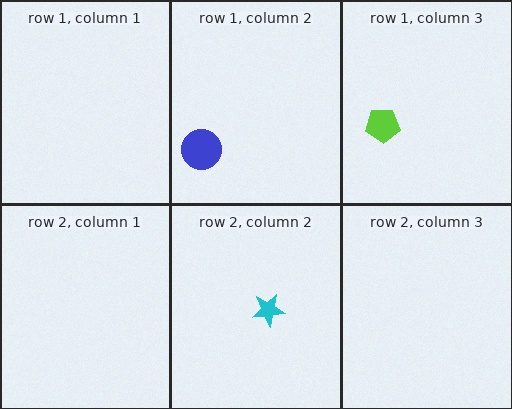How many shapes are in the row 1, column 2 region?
1.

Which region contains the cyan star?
The row 2, column 2 region.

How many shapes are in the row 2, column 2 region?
1.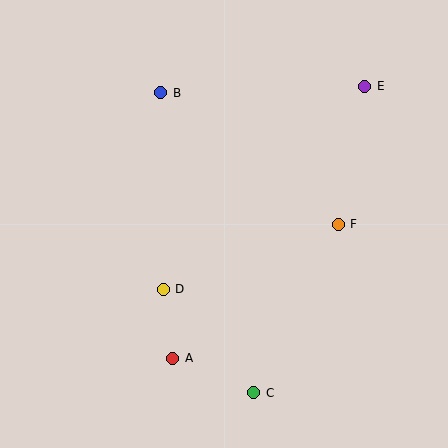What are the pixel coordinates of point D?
Point D is at (163, 289).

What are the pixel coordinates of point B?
Point B is at (161, 93).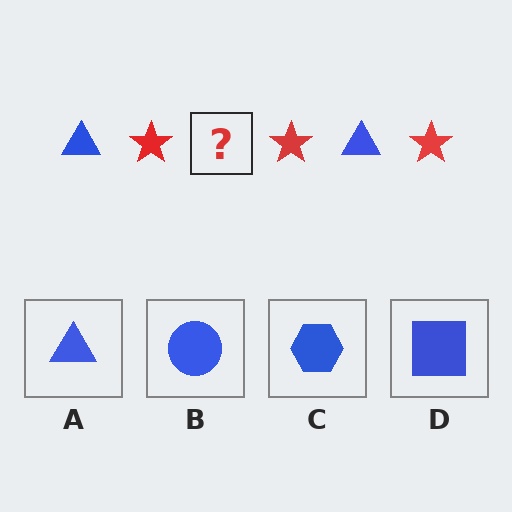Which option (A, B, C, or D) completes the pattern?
A.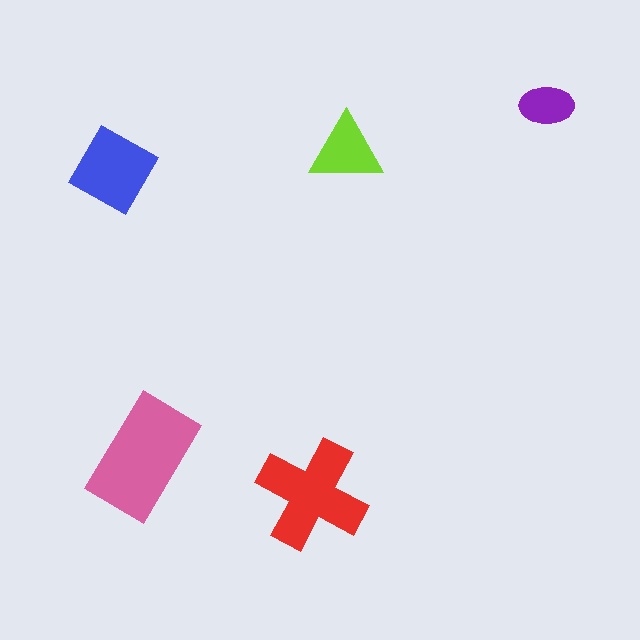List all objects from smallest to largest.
The purple ellipse, the lime triangle, the blue square, the red cross, the pink rectangle.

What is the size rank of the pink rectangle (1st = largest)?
1st.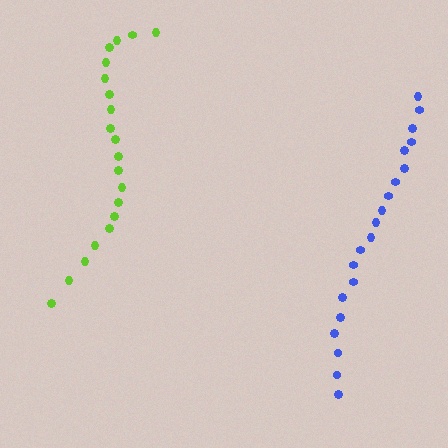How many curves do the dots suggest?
There are 2 distinct paths.